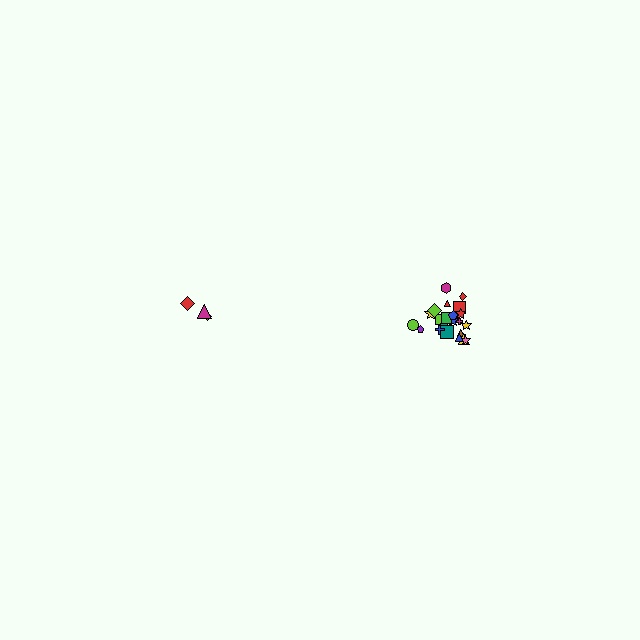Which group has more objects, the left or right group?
The right group.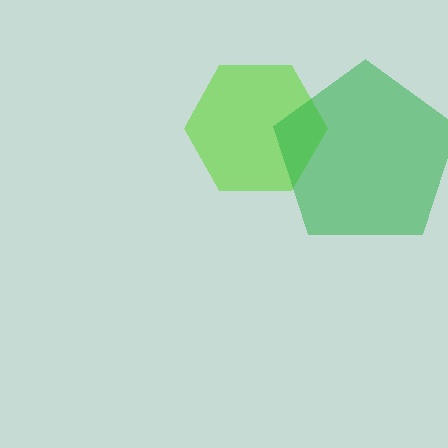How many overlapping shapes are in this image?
There are 2 overlapping shapes in the image.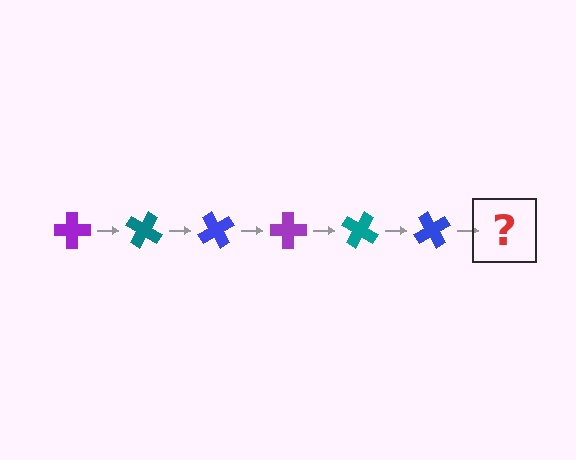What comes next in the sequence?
The next element should be a purple cross, rotated 180 degrees from the start.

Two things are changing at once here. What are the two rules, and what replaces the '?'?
The two rules are that it rotates 30 degrees each step and the color cycles through purple, teal, and blue. The '?' should be a purple cross, rotated 180 degrees from the start.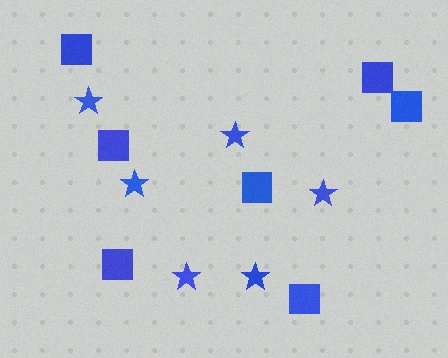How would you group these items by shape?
There are 2 groups: one group of stars (6) and one group of squares (7).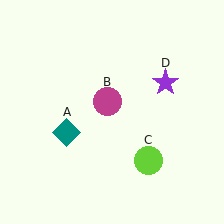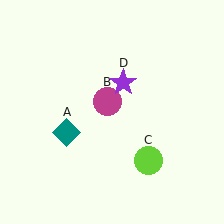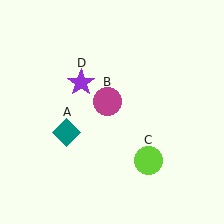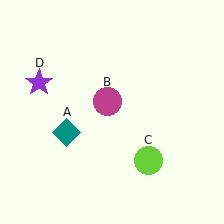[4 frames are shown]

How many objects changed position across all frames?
1 object changed position: purple star (object D).